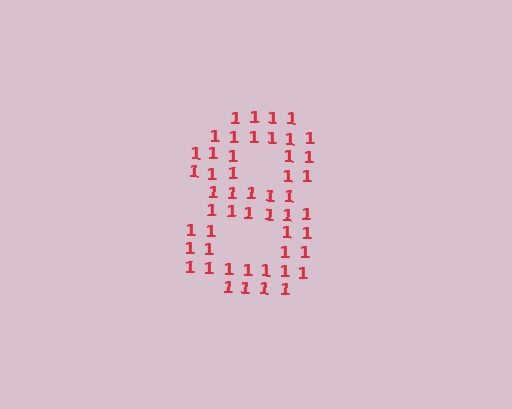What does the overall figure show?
The overall figure shows the digit 8.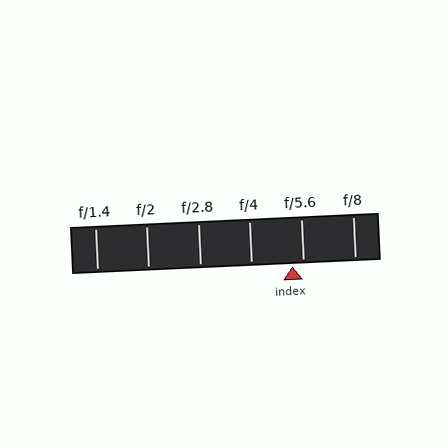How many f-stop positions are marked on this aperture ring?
There are 6 f-stop positions marked.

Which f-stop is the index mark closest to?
The index mark is closest to f/5.6.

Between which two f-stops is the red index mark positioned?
The index mark is between f/4 and f/5.6.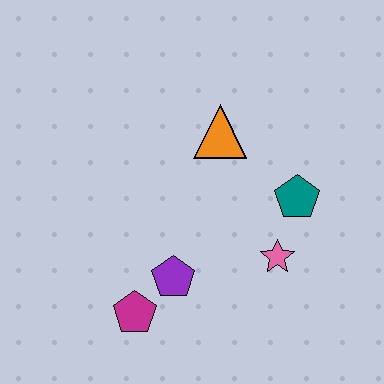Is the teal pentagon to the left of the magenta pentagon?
No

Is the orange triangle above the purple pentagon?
Yes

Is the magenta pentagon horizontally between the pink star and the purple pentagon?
No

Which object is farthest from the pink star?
The magenta pentagon is farthest from the pink star.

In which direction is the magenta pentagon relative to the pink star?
The magenta pentagon is to the left of the pink star.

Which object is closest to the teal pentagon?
The pink star is closest to the teal pentagon.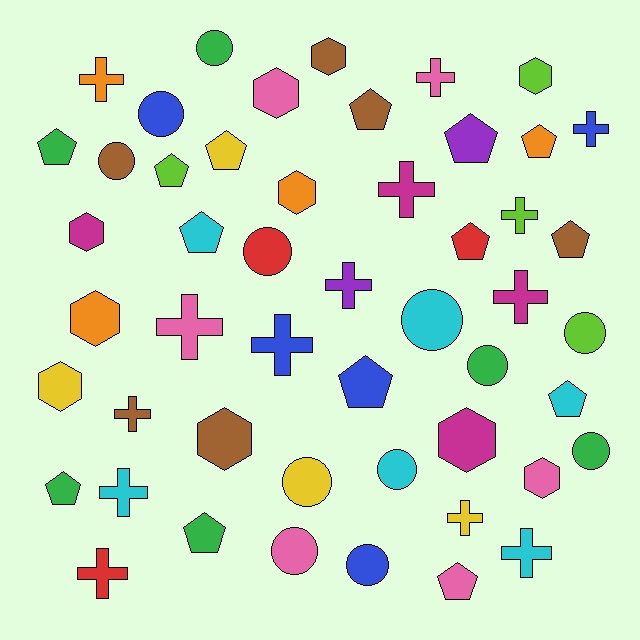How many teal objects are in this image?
There are no teal objects.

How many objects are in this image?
There are 50 objects.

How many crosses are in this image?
There are 14 crosses.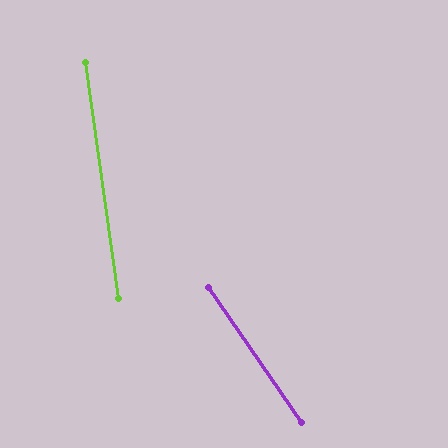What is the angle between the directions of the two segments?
Approximately 27 degrees.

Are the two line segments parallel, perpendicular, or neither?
Neither parallel nor perpendicular — they differ by about 27°.